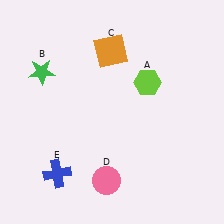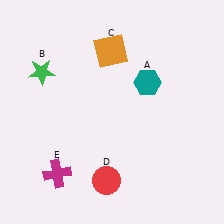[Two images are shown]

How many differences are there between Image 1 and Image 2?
There are 3 differences between the two images.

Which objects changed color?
A changed from lime to teal. D changed from pink to red. E changed from blue to magenta.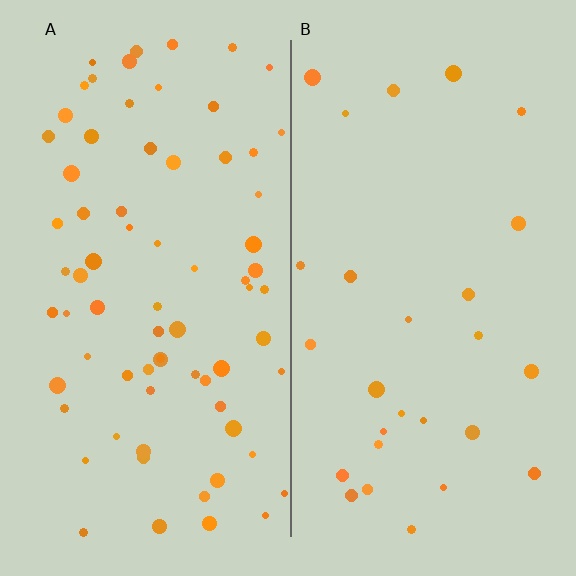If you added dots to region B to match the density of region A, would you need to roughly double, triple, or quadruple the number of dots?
Approximately triple.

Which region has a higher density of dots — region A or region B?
A (the left).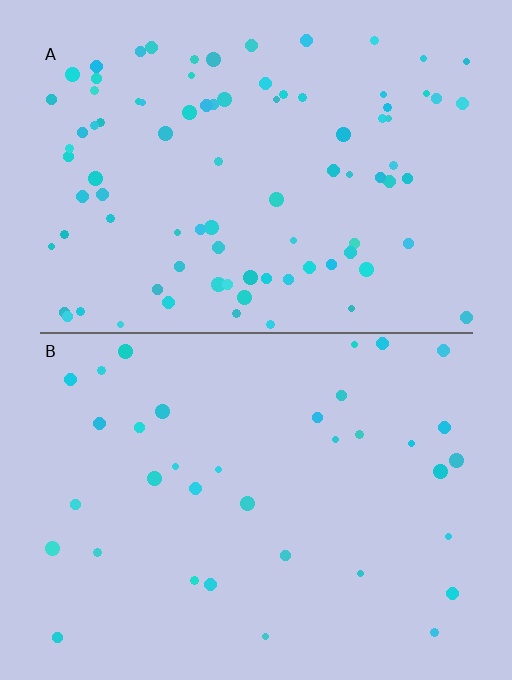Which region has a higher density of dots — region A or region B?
A (the top).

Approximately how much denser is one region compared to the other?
Approximately 2.5× — region A over region B.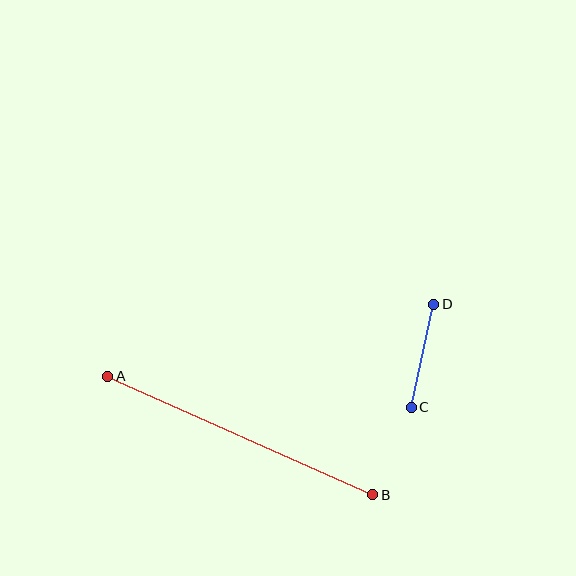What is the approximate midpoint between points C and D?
The midpoint is at approximately (423, 356) pixels.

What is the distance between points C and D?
The distance is approximately 106 pixels.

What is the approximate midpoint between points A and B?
The midpoint is at approximately (240, 436) pixels.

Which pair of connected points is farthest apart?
Points A and B are farthest apart.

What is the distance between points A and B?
The distance is approximately 290 pixels.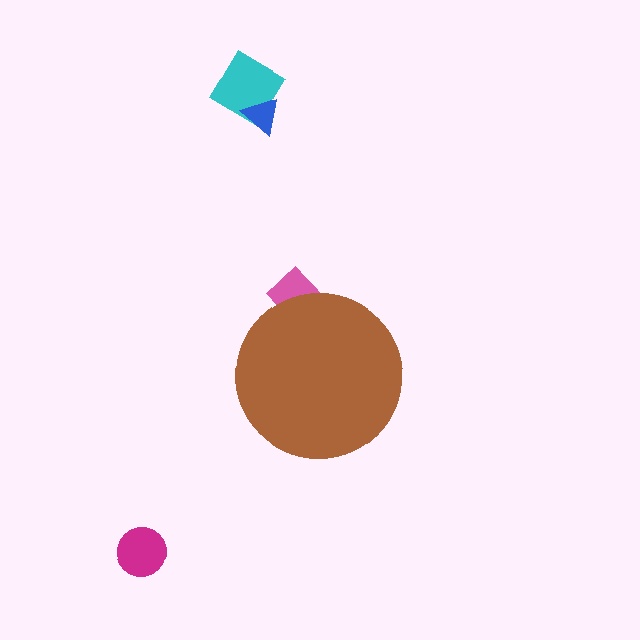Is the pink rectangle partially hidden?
Yes, the pink rectangle is partially hidden behind the brown circle.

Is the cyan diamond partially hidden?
No, the cyan diamond is fully visible.